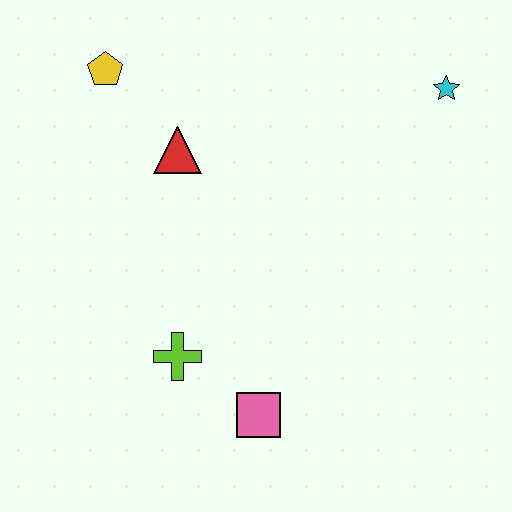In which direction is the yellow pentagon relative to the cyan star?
The yellow pentagon is to the left of the cyan star.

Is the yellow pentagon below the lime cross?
No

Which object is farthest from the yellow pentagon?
The pink square is farthest from the yellow pentagon.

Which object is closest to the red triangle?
The yellow pentagon is closest to the red triangle.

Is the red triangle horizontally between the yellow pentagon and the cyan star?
Yes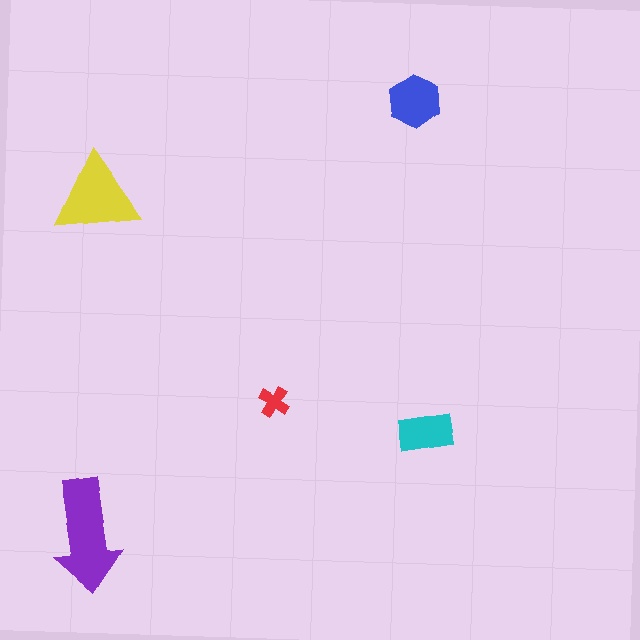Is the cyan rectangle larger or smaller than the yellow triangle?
Smaller.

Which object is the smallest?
The red cross.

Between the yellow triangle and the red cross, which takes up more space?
The yellow triangle.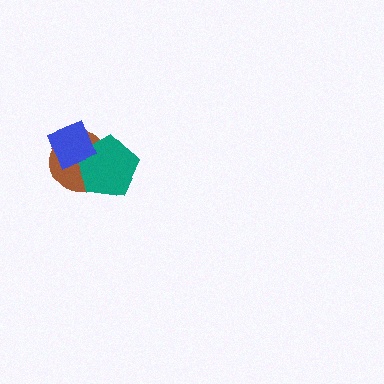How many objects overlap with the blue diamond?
2 objects overlap with the blue diamond.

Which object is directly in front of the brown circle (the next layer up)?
The teal pentagon is directly in front of the brown circle.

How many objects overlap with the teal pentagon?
2 objects overlap with the teal pentagon.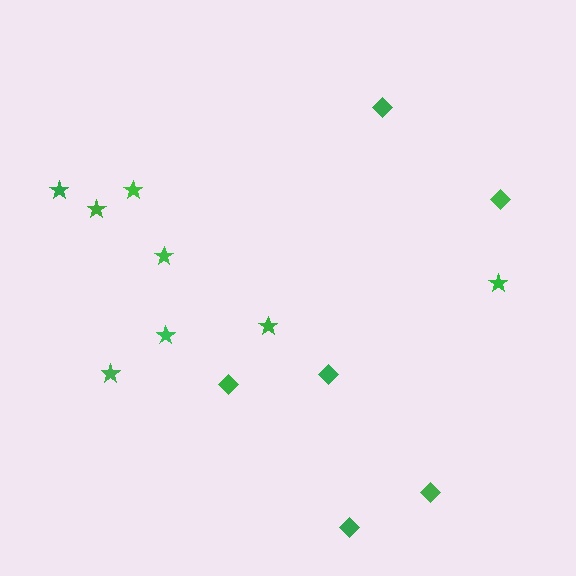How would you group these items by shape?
There are 2 groups: one group of diamonds (6) and one group of stars (8).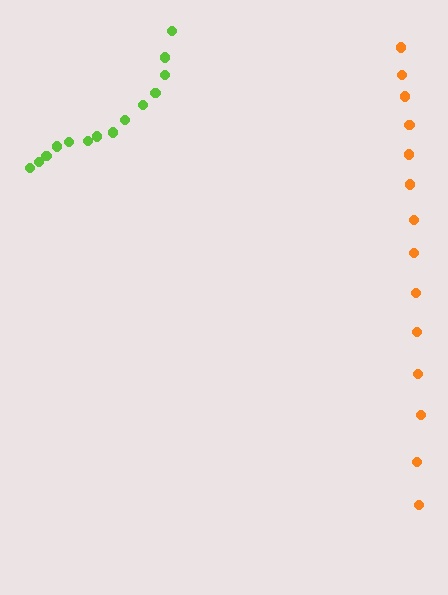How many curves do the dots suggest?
There are 2 distinct paths.